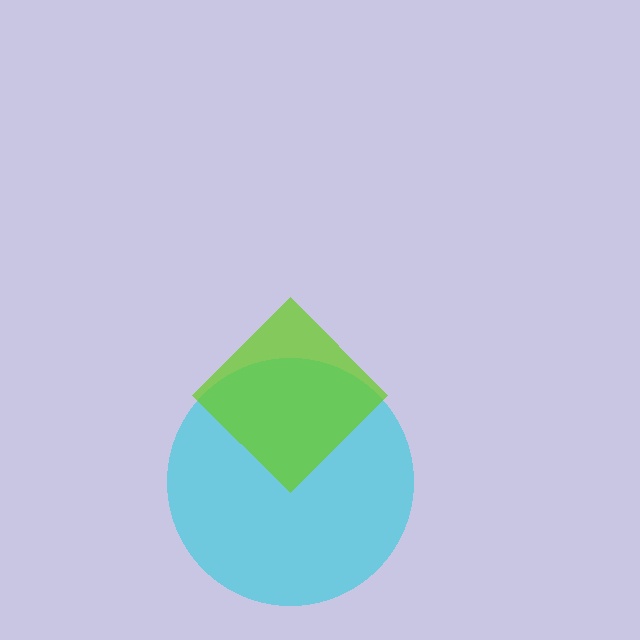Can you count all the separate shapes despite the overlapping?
Yes, there are 2 separate shapes.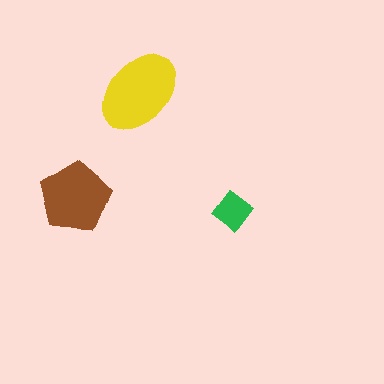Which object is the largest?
The yellow ellipse.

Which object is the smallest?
The green diamond.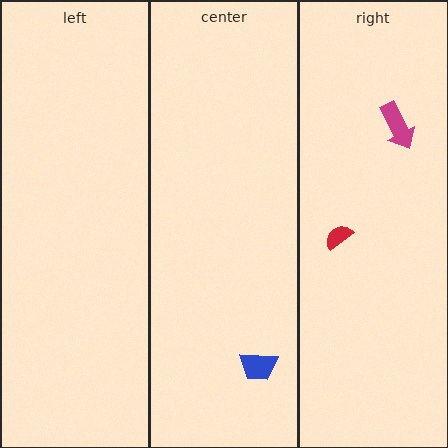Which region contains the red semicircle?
The right region.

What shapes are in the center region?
The blue trapezoid.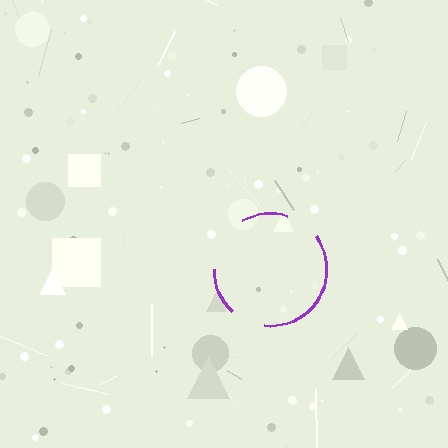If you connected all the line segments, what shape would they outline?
They would outline a circle.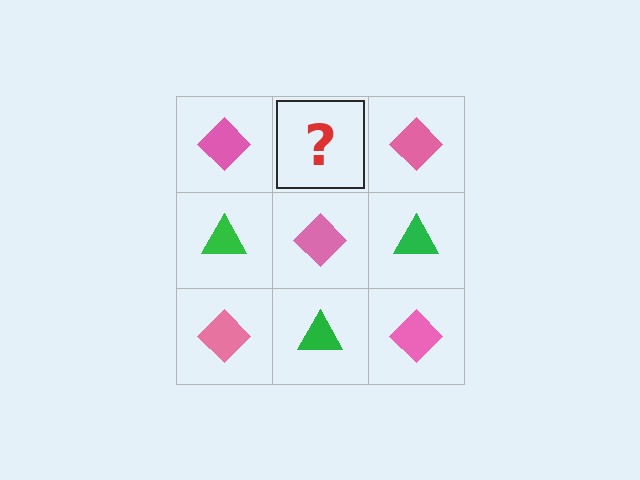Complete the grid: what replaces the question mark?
The question mark should be replaced with a green triangle.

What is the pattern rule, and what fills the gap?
The rule is that it alternates pink diamond and green triangle in a checkerboard pattern. The gap should be filled with a green triangle.